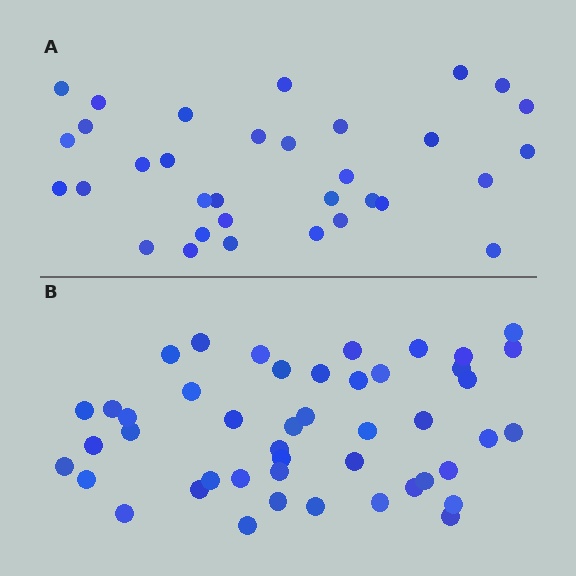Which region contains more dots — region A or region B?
Region B (the bottom region) has more dots.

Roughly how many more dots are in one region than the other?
Region B has approximately 15 more dots than region A.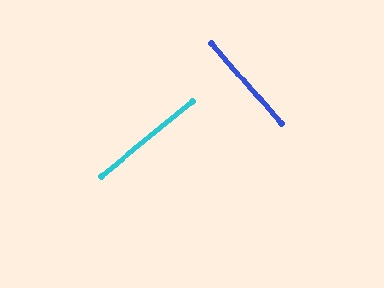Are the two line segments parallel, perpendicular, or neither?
Perpendicular — they meet at approximately 89°.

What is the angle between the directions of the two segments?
Approximately 89 degrees.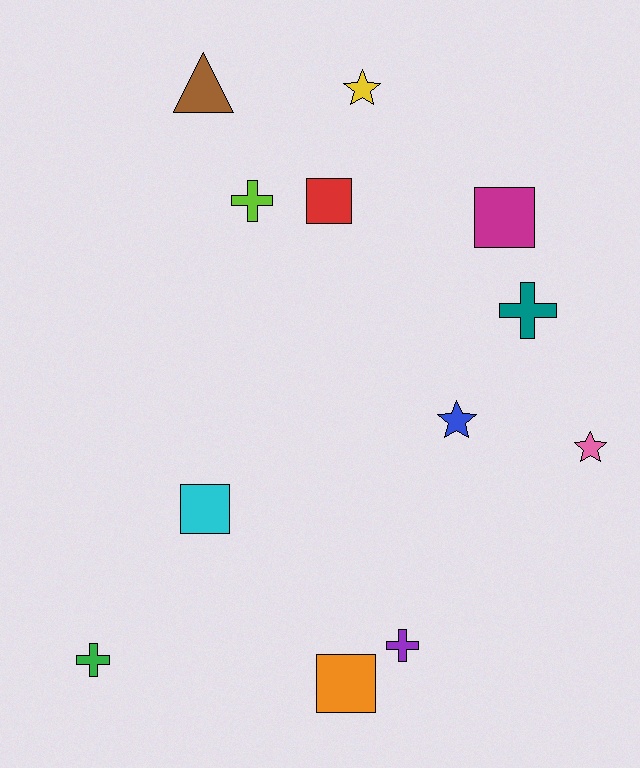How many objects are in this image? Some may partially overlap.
There are 12 objects.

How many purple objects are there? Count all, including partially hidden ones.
There is 1 purple object.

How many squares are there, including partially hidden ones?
There are 4 squares.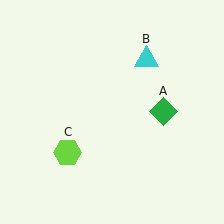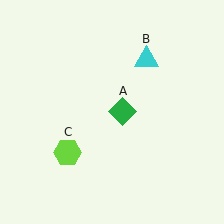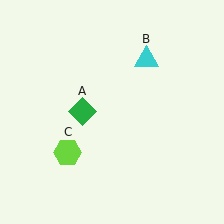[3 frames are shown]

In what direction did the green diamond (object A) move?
The green diamond (object A) moved left.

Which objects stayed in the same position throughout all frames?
Cyan triangle (object B) and lime hexagon (object C) remained stationary.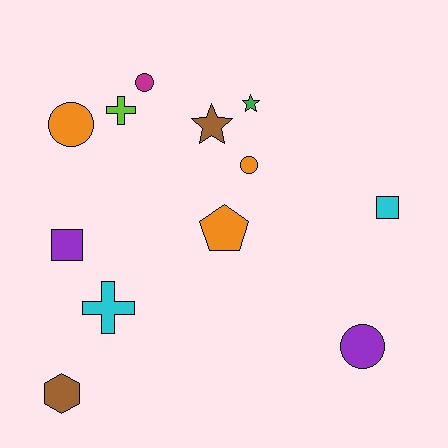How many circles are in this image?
There are 4 circles.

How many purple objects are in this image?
There are 2 purple objects.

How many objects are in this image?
There are 12 objects.